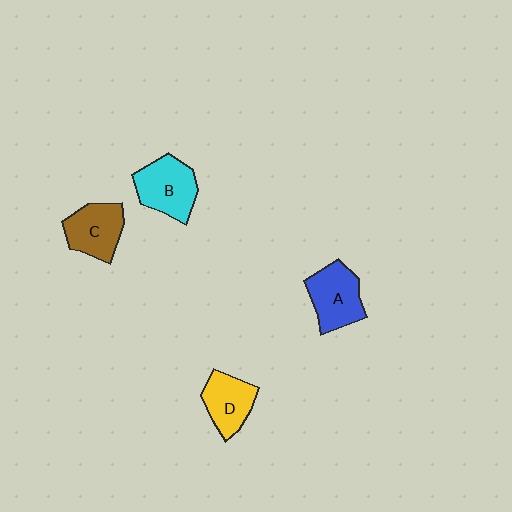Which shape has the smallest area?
Shape D (yellow).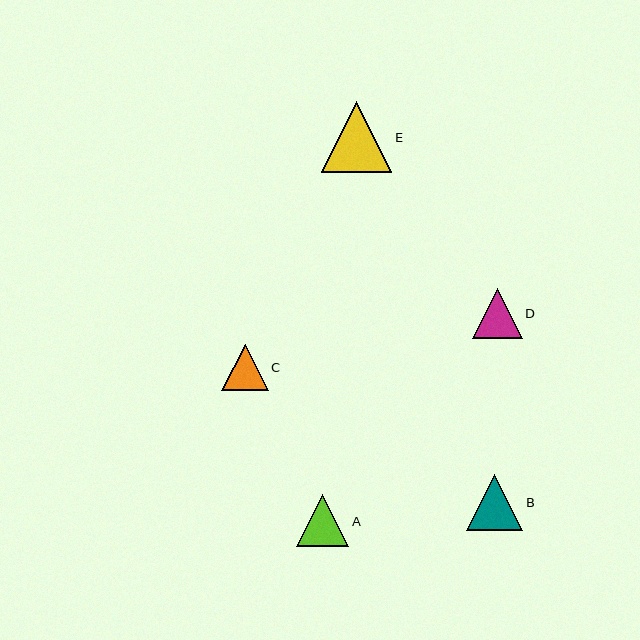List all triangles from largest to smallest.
From largest to smallest: E, B, A, D, C.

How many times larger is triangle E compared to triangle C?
Triangle E is approximately 1.5 times the size of triangle C.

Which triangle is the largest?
Triangle E is the largest with a size of approximately 70 pixels.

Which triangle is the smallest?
Triangle C is the smallest with a size of approximately 46 pixels.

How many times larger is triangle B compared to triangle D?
Triangle B is approximately 1.1 times the size of triangle D.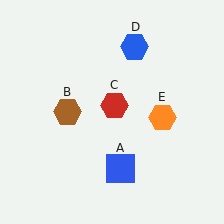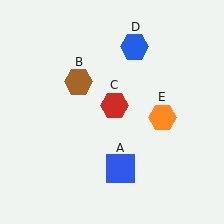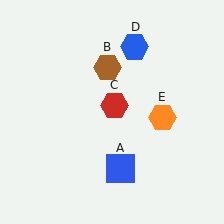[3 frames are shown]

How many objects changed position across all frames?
1 object changed position: brown hexagon (object B).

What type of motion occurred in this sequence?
The brown hexagon (object B) rotated clockwise around the center of the scene.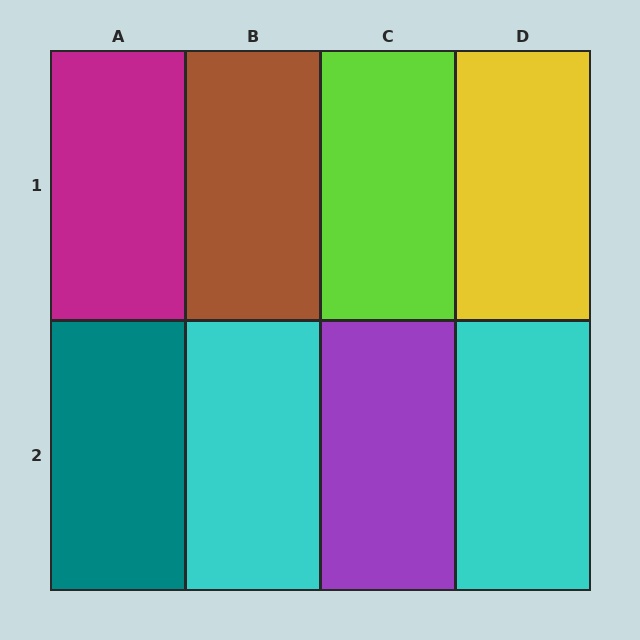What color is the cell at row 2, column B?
Cyan.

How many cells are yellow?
1 cell is yellow.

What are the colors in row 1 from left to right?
Magenta, brown, lime, yellow.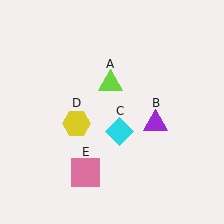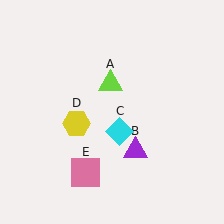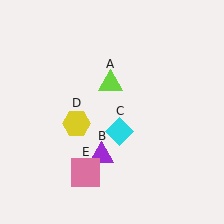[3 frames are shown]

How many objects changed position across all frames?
1 object changed position: purple triangle (object B).